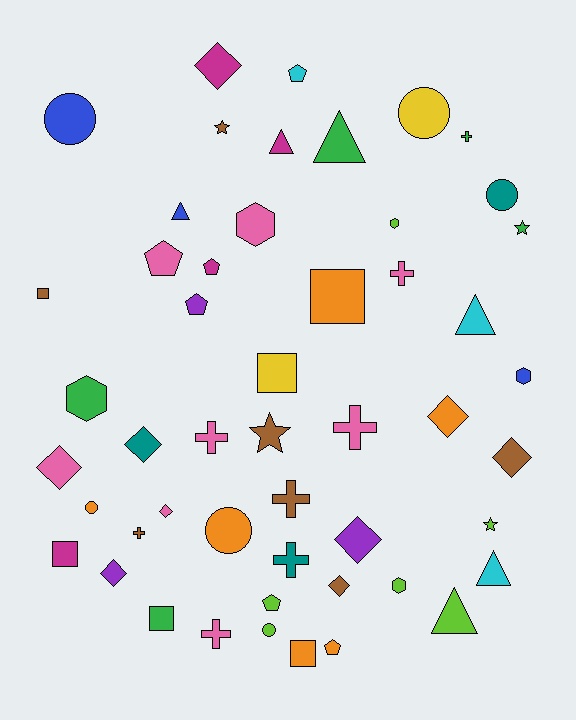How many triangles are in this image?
There are 6 triangles.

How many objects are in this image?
There are 50 objects.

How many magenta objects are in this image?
There are 4 magenta objects.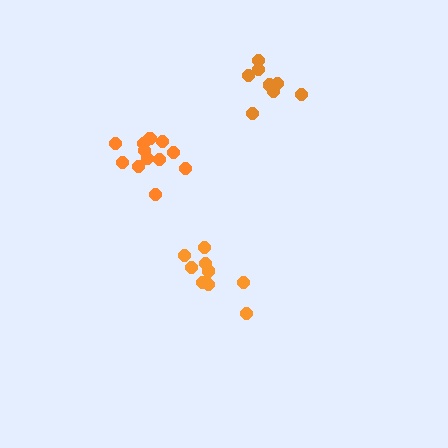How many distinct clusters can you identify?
There are 3 distinct clusters.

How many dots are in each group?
Group 1: 12 dots, Group 2: 9 dots, Group 3: 9 dots (30 total).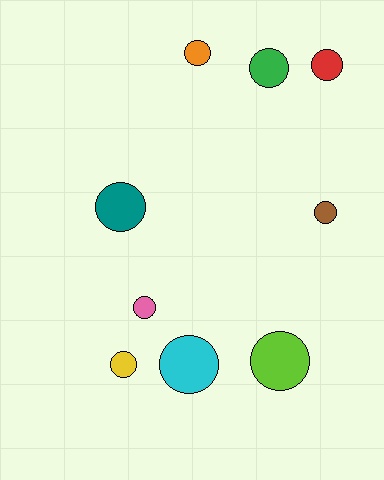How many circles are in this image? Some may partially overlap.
There are 9 circles.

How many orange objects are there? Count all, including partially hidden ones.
There is 1 orange object.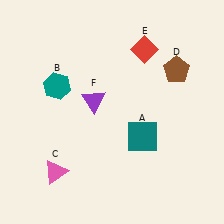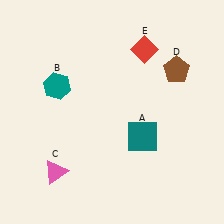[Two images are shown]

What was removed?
The purple triangle (F) was removed in Image 2.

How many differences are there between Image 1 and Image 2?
There is 1 difference between the two images.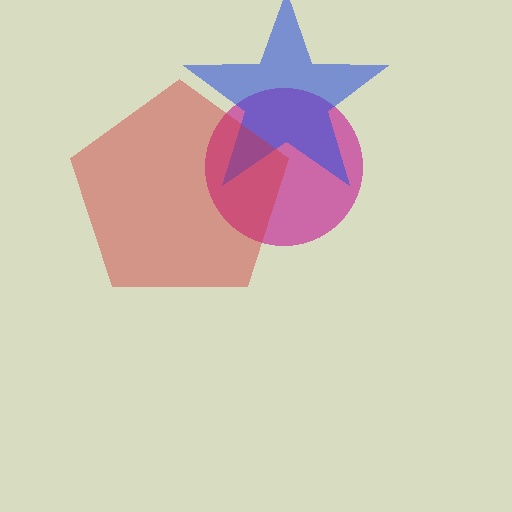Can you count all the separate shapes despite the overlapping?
Yes, there are 3 separate shapes.